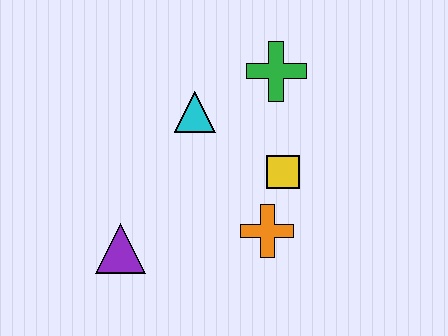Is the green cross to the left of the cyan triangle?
No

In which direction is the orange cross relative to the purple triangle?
The orange cross is to the right of the purple triangle.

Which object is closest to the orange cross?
The yellow square is closest to the orange cross.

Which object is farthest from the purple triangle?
The green cross is farthest from the purple triangle.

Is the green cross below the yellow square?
No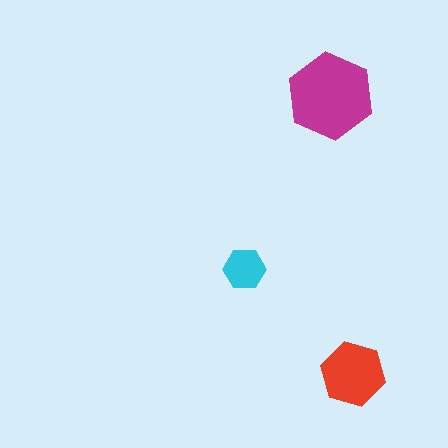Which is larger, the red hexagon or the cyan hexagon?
The red one.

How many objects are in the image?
There are 3 objects in the image.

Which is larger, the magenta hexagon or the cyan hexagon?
The magenta one.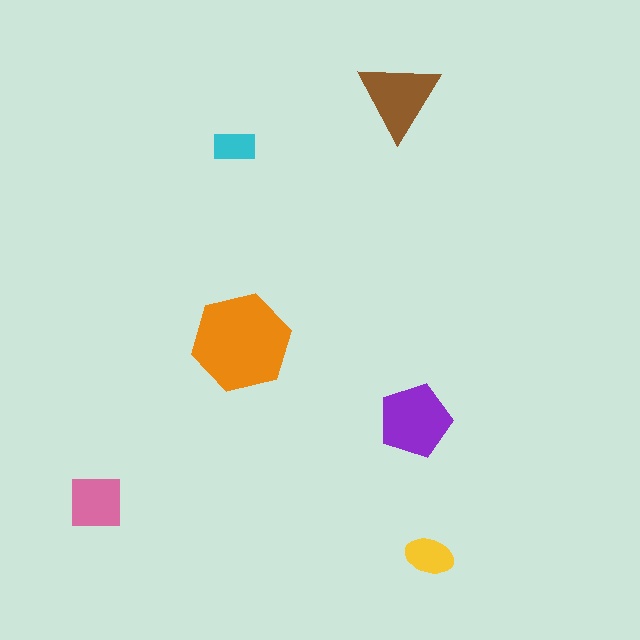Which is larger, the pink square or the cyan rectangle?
The pink square.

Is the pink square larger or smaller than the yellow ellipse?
Larger.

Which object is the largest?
The orange hexagon.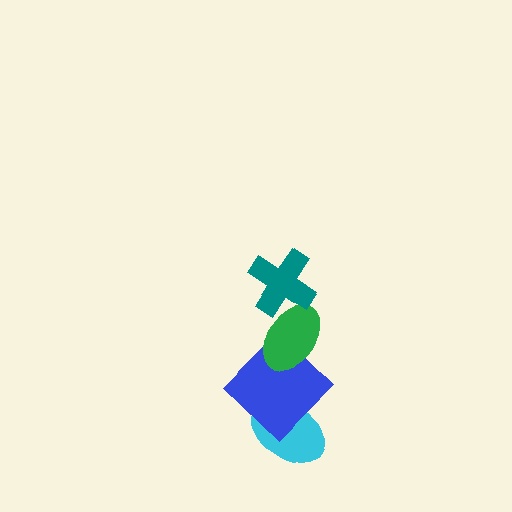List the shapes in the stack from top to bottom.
From top to bottom: the teal cross, the green ellipse, the blue diamond, the cyan ellipse.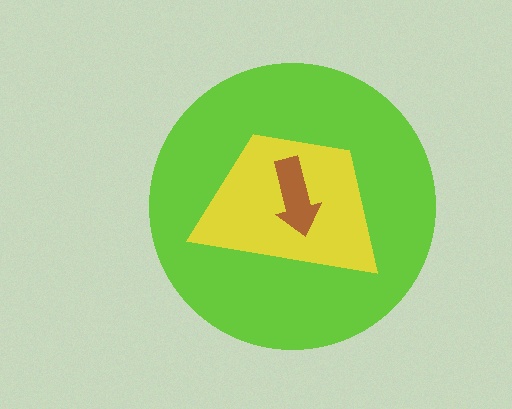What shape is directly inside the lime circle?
The yellow trapezoid.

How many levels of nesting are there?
3.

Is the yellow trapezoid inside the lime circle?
Yes.